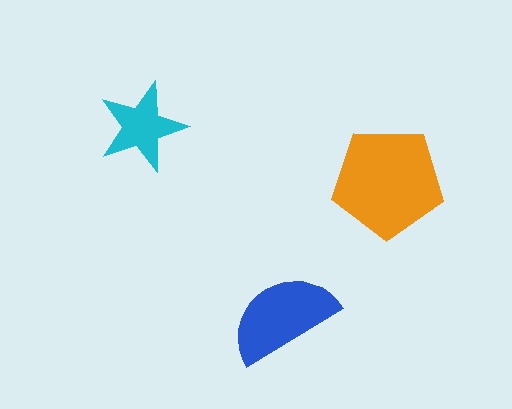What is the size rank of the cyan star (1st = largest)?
3rd.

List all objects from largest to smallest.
The orange pentagon, the blue semicircle, the cyan star.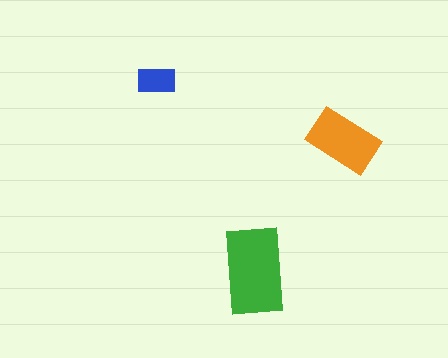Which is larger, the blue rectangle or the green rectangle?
The green one.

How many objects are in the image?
There are 3 objects in the image.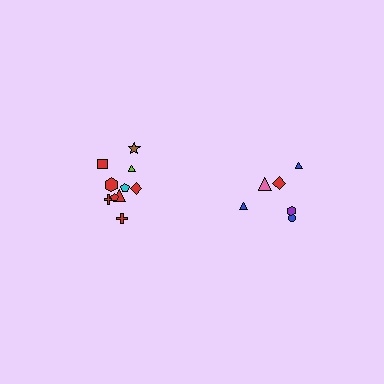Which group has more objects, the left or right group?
The left group.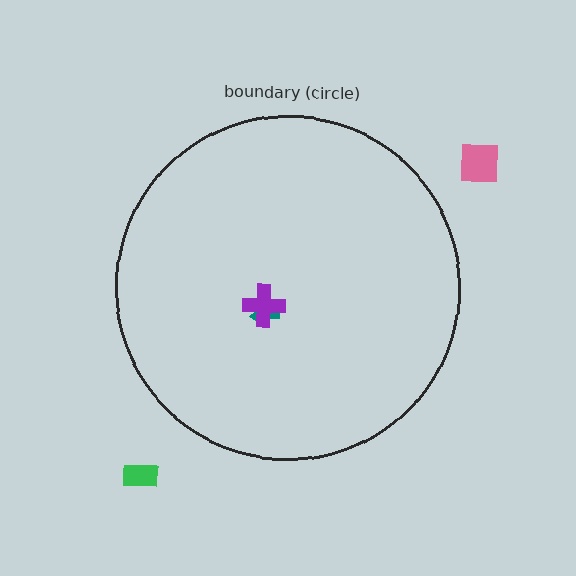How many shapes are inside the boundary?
2 inside, 2 outside.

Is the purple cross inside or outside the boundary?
Inside.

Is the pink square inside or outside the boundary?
Outside.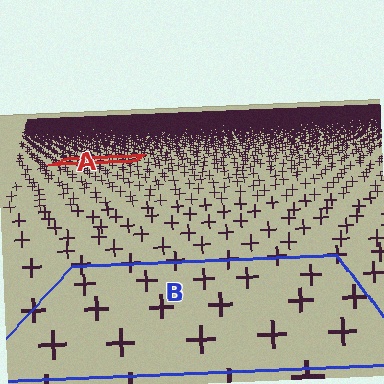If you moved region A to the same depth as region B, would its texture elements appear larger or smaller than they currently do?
They would appear larger. At a closer depth, the same texture elements are projected at a bigger on-screen size.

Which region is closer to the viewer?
Region B is closer. The texture elements there are larger and more spread out.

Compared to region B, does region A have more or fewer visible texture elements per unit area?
Region A has more texture elements per unit area — they are packed more densely because it is farther away.